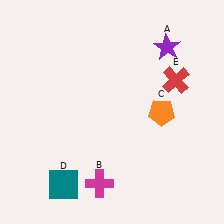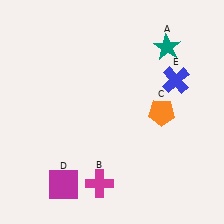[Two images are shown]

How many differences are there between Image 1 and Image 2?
There are 3 differences between the two images.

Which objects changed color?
A changed from purple to teal. D changed from teal to magenta. E changed from red to blue.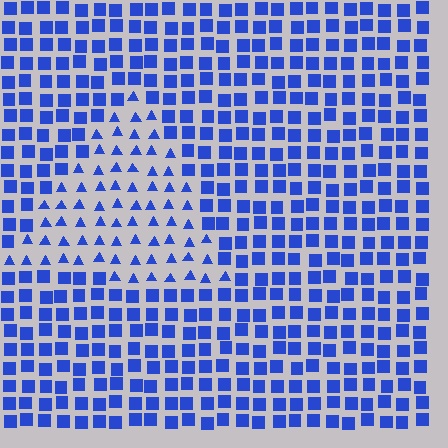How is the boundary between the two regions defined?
The boundary is defined by a change in element shape: triangles inside vs. squares outside. All elements share the same color and spacing.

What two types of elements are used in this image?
The image uses triangles inside the triangle region and squares outside it.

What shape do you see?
I see a triangle.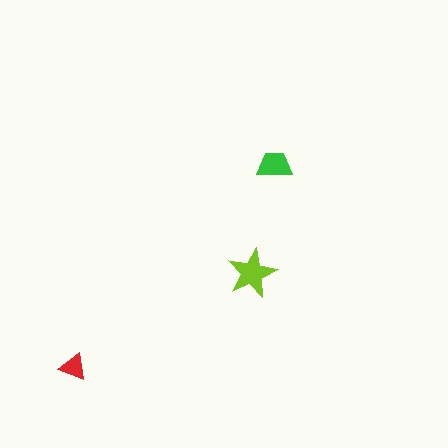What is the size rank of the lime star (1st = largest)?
1st.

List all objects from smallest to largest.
The red triangle, the green trapezoid, the lime star.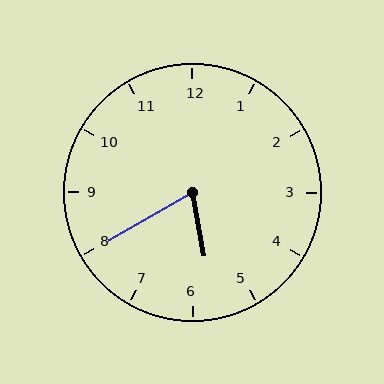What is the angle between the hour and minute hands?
Approximately 70 degrees.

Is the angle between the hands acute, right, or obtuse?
It is acute.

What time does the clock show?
5:40.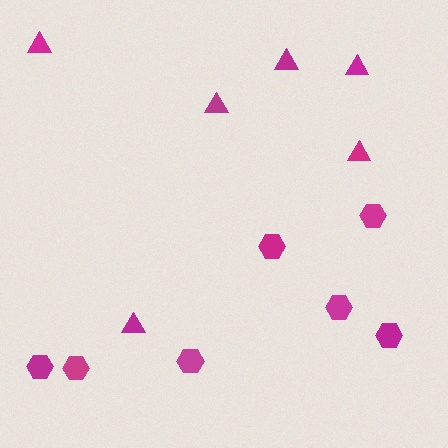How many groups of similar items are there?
There are 2 groups: one group of hexagons (7) and one group of triangles (6).